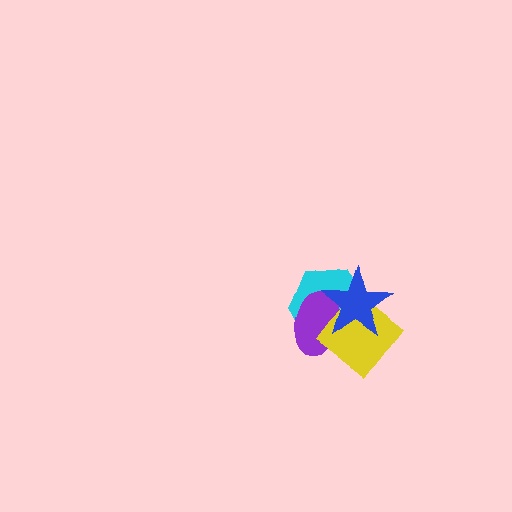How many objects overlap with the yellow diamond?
3 objects overlap with the yellow diamond.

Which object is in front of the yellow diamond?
The blue star is in front of the yellow diamond.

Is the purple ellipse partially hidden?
Yes, it is partially covered by another shape.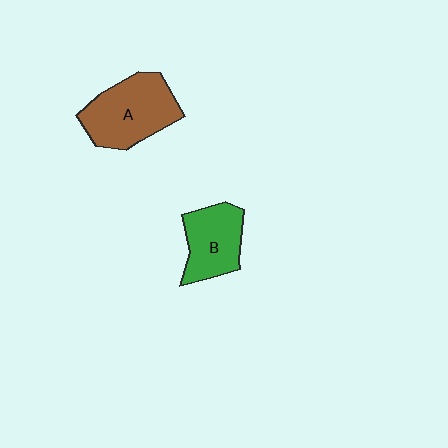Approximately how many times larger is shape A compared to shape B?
Approximately 1.4 times.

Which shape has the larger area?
Shape A (brown).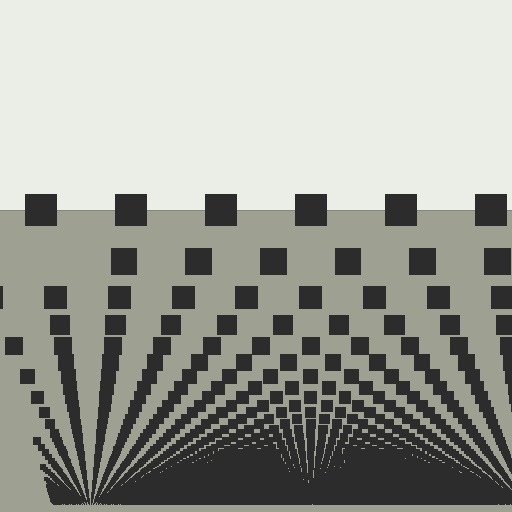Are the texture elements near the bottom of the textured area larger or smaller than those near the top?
Smaller. The gradient is inverted — elements near the bottom are smaller and denser.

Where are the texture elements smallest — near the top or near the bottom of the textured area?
Near the bottom.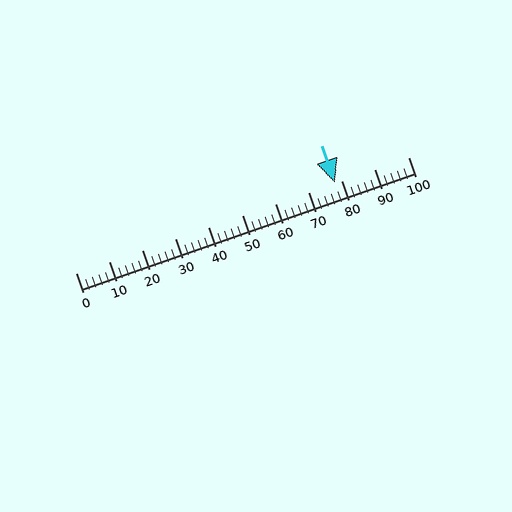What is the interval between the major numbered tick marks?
The major tick marks are spaced 10 units apart.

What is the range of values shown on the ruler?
The ruler shows values from 0 to 100.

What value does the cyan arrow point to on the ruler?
The cyan arrow points to approximately 78.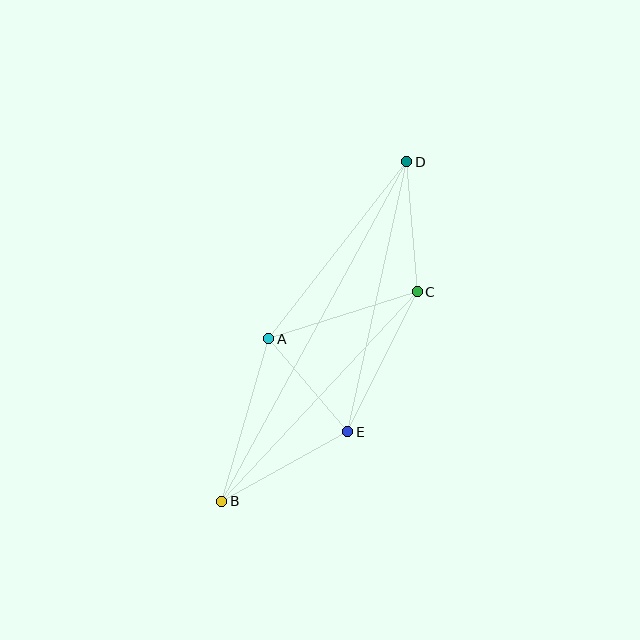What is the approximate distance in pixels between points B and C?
The distance between B and C is approximately 287 pixels.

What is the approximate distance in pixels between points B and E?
The distance between B and E is approximately 144 pixels.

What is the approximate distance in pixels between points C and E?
The distance between C and E is approximately 156 pixels.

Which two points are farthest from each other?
Points B and D are farthest from each other.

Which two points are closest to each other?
Points A and E are closest to each other.